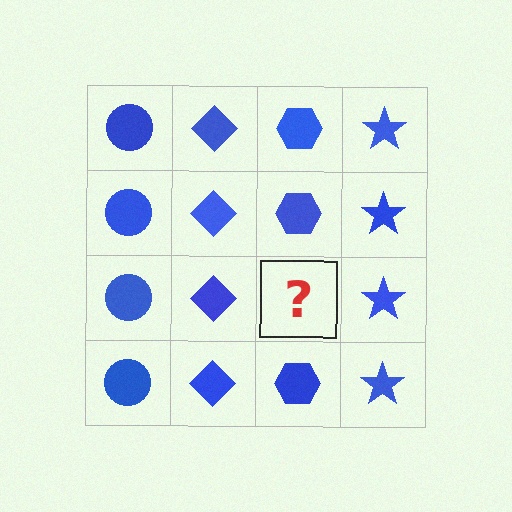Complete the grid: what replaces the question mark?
The question mark should be replaced with a blue hexagon.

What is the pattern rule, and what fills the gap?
The rule is that each column has a consistent shape. The gap should be filled with a blue hexagon.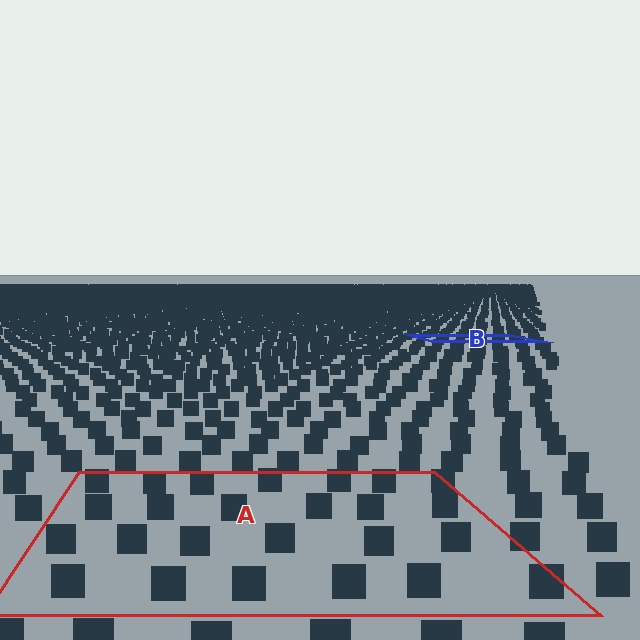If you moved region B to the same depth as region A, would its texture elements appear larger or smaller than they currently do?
They would appear larger. At a closer depth, the same texture elements are projected at a bigger on-screen size.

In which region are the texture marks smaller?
The texture marks are smaller in region B, because it is farther away.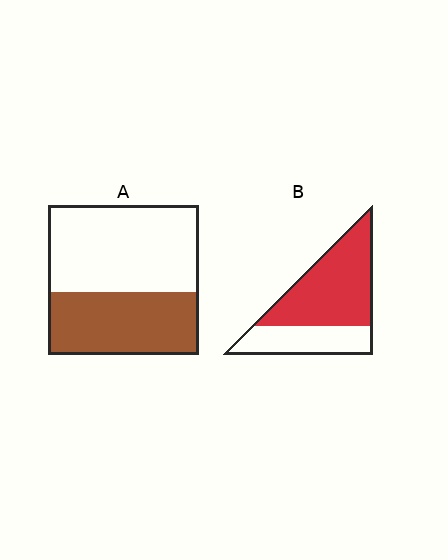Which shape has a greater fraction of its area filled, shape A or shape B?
Shape B.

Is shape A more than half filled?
No.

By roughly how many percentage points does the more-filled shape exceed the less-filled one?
By roughly 25 percentage points (B over A).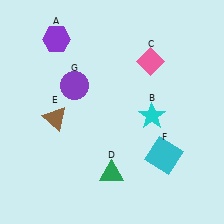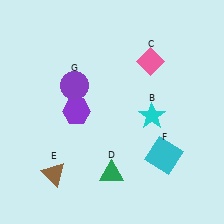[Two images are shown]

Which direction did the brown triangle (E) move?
The brown triangle (E) moved down.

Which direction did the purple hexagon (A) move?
The purple hexagon (A) moved down.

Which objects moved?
The objects that moved are: the purple hexagon (A), the brown triangle (E).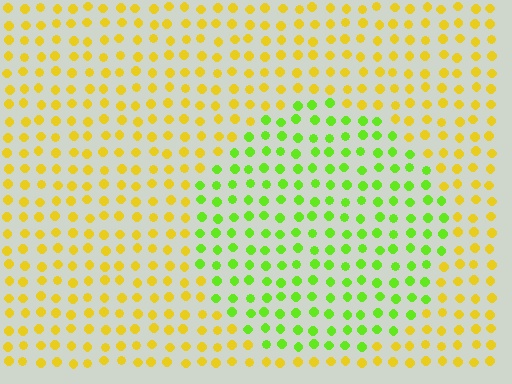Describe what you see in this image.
The image is filled with small yellow elements in a uniform arrangement. A circle-shaped region is visible where the elements are tinted to a slightly different hue, forming a subtle color boundary.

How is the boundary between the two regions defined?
The boundary is defined purely by a slight shift in hue (about 48 degrees). Spacing, size, and orientation are identical on both sides.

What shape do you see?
I see a circle.